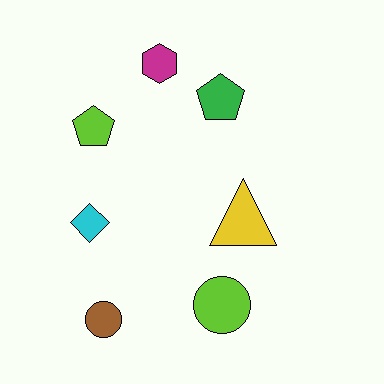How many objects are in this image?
There are 7 objects.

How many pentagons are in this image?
There are 2 pentagons.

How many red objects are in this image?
There are no red objects.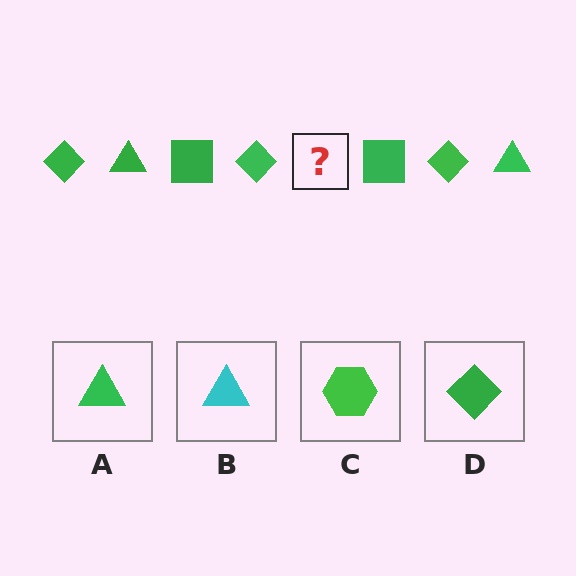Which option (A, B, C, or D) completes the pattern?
A.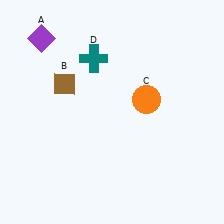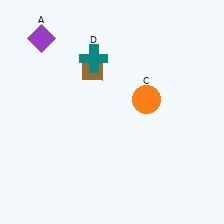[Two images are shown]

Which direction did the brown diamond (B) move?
The brown diamond (B) moved right.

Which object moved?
The brown diamond (B) moved right.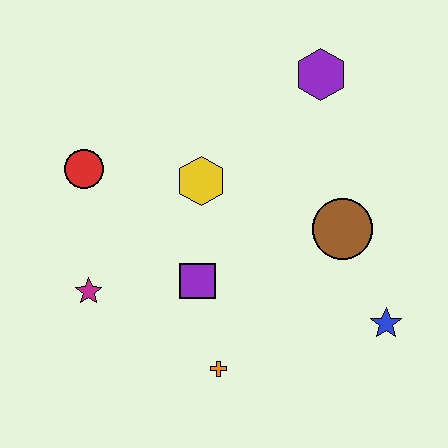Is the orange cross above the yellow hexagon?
No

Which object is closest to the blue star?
The brown circle is closest to the blue star.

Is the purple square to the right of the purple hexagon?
No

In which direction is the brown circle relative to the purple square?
The brown circle is to the right of the purple square.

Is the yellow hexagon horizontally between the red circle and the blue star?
Yes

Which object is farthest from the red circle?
The blue star is farthest from the red circle.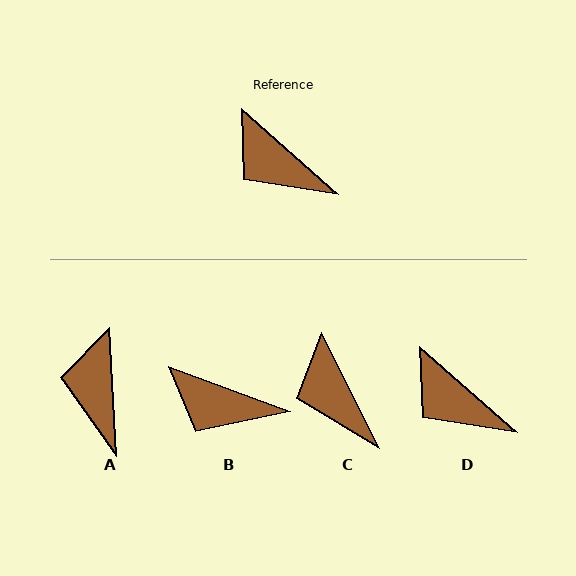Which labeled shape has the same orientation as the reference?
D.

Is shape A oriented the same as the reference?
No, it is off by about 46 degrees.